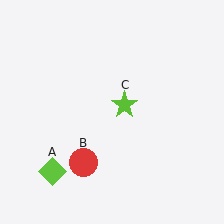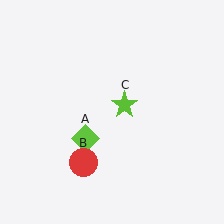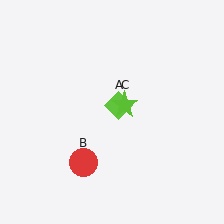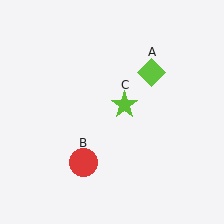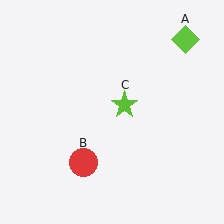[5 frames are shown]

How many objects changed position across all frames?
1 object changed position: lime diamond (object A).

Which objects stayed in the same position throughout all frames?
Red circle (object B) and lime star (object C) remained stationary.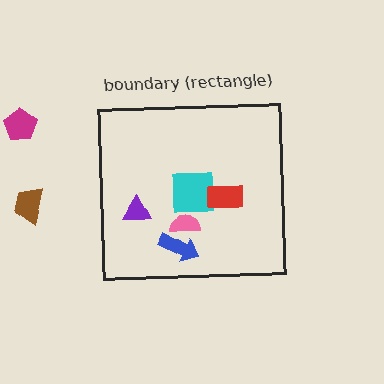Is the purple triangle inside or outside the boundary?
Inside.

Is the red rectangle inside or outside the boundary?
Inside.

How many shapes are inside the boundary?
5 inside, 2 outside.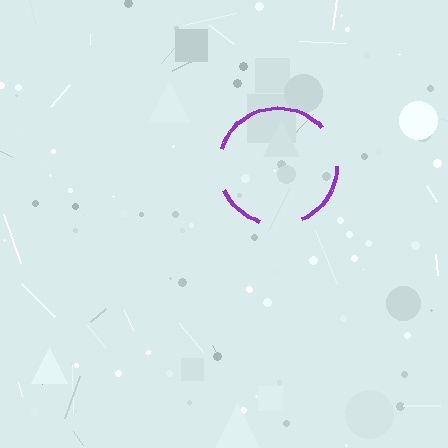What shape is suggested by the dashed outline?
The dashed outline suggests a circle.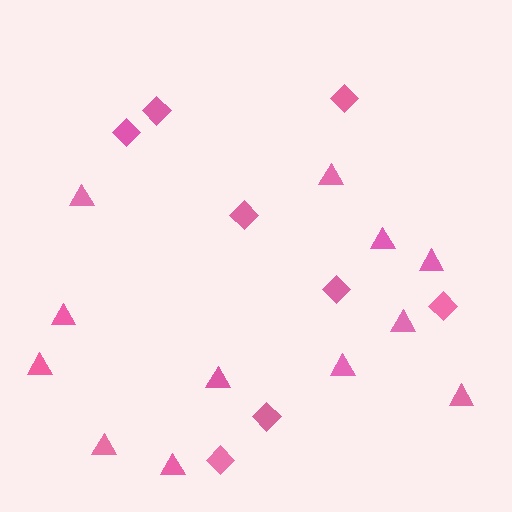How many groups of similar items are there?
There are 2 groups: one group of triangles (12) and one group of diamonds (8).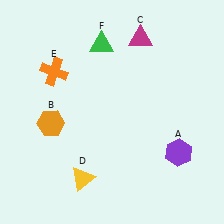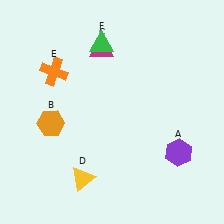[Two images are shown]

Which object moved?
The magenta triangle (C) moved left.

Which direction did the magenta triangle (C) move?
The magenta triangle (C) moved left.